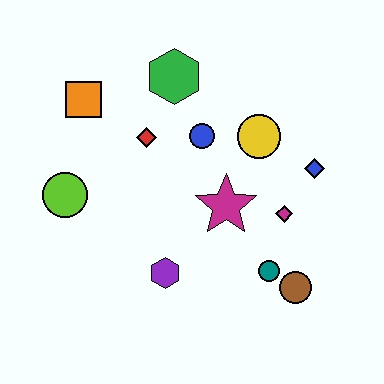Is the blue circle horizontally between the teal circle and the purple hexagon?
Yes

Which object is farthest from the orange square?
The brown circle is farthest from the orange square.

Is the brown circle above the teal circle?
No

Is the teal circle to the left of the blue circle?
No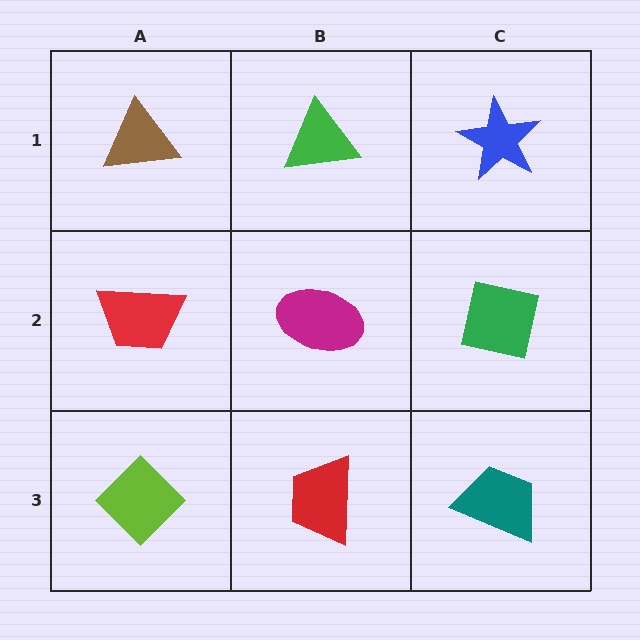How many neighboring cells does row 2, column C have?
3.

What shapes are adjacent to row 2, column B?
A green triangle (row 1, column B), a red trapezoid (row 3, column B), a red trapezoid (row 2, column A), a green square (row 2, column C).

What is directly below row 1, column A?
A red trapezoid.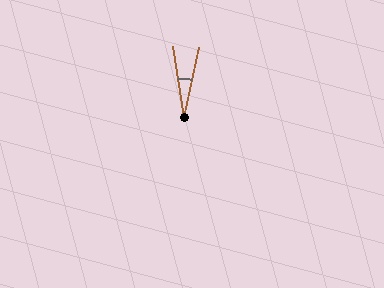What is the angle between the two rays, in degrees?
Approximately 21 degrees.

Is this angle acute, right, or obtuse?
It is acute.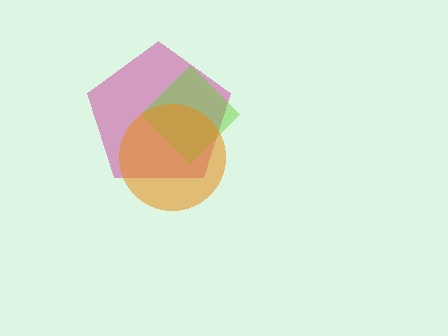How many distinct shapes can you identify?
There are 3 distinct shapes: a magenta pentagon, a lime diamond, an orange circle.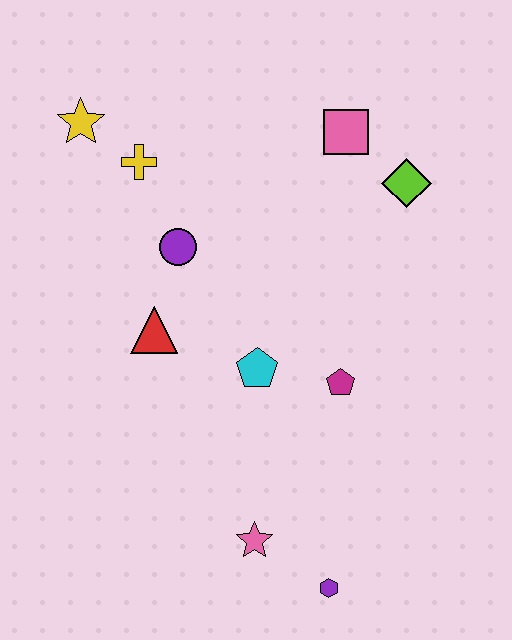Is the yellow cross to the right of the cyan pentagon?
No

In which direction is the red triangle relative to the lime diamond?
The red triangle is to the left of the lime diamond.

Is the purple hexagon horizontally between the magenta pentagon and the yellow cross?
Yes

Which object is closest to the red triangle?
The purple circle is closest to the red triangle.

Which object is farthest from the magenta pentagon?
The yellow star is farthest from the magenta pentagon.